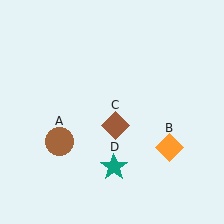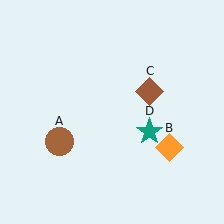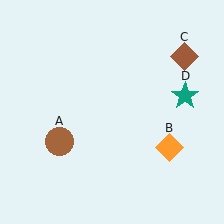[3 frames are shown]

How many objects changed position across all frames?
2 objects changed position: brown diamond (object C), teal star (object D).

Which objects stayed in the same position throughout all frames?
Brown circle (object A) and orange diamond (object B) remained stationary.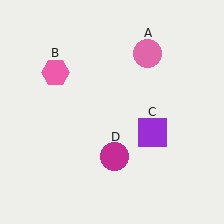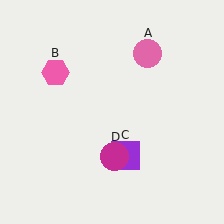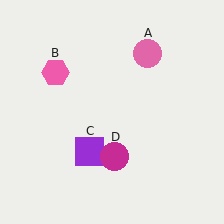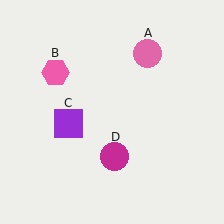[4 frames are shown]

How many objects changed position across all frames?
1 object changed position: purple square (object C).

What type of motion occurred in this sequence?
The purple square (object C) rotated clockwise around the center of the scene.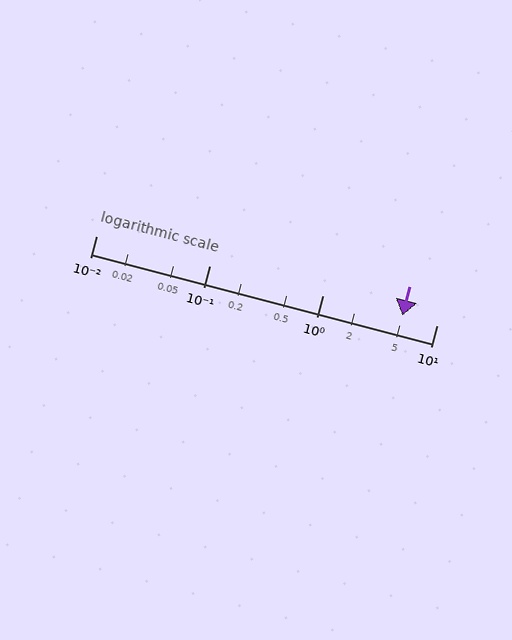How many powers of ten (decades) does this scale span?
The scale spans 3 decades, from 0.01 to 10.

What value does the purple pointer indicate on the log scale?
The pointer indicates approximately 5.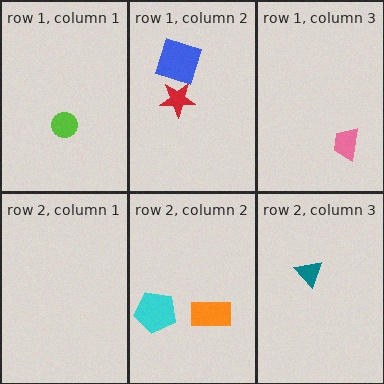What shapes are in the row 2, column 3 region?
The teal triangle.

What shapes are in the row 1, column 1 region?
The lime circle.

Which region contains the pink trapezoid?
The row 1, column 3 region.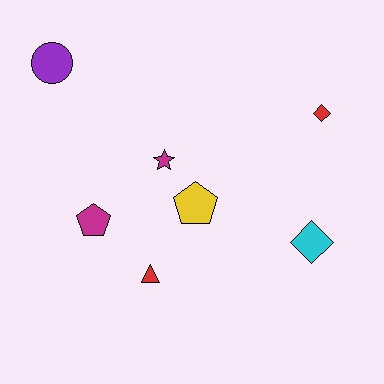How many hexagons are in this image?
There are no hexagons.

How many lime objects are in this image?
There are no lime objects.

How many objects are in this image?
There are 7 objects.